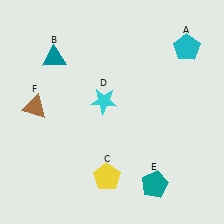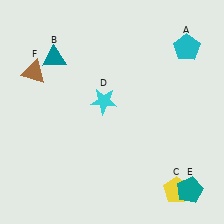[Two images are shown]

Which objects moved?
The objects that moved are: the yellow pentagon (C), the teal pentagon (E), the brown triangle (F).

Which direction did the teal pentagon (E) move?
The teal pentagon (E) moved right.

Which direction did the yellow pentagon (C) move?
The yellow pentagon (C) moved right.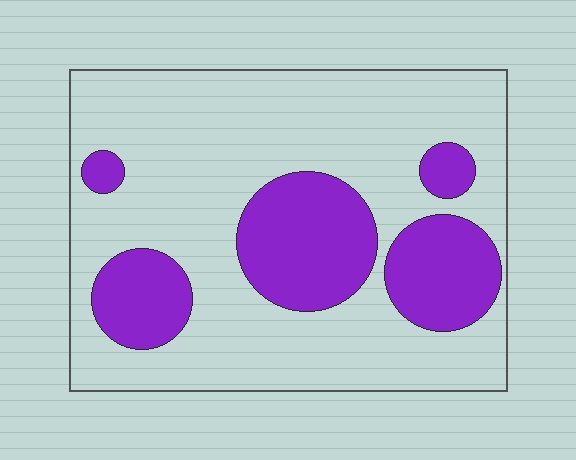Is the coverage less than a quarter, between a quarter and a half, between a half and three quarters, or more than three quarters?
Between a quarter and a half.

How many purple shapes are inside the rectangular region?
5.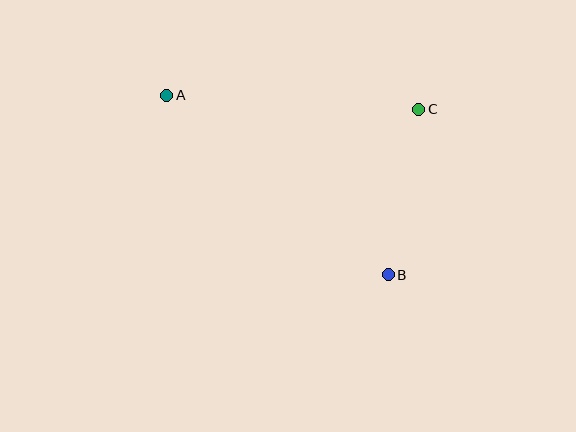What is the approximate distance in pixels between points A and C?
The distance between A and C is approximately 252 pixels.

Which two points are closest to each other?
Points B and C are closest to each other.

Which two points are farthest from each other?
Points A and B are farthest from each other.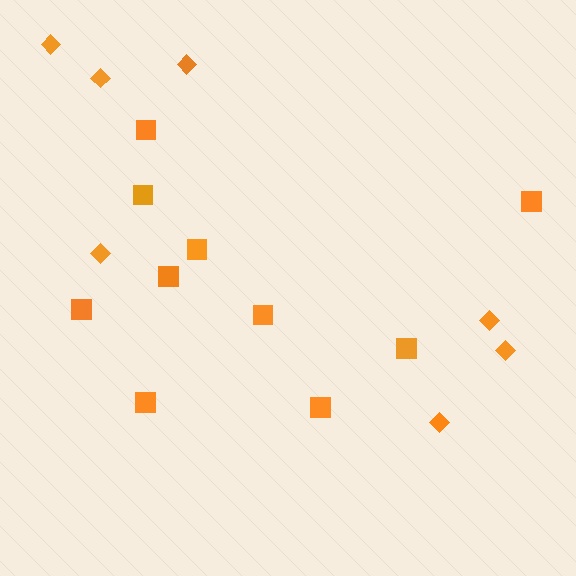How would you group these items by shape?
There are 2 groups: one group of diamonds (7) and one group of squares (10).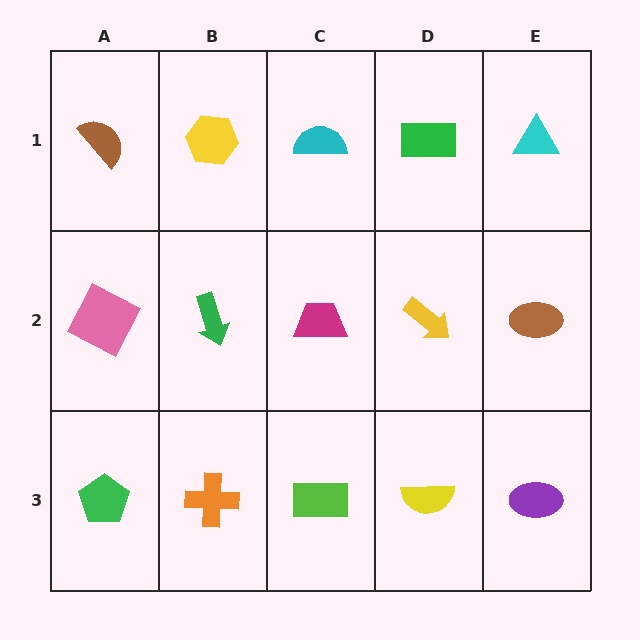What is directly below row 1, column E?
A brown ellipse.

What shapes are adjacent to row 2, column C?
A cyan semicircle (row 1, column C), a lime rectangle (row 3, column C), a green arrow (row 2, column B), a yellow arrow (row 2, column D).